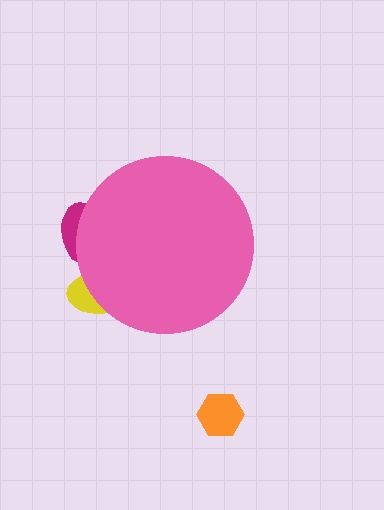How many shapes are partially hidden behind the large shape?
2 shapes are partially hidden.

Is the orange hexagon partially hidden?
No, the orange hexagon is fully visible.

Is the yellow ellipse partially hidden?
Yes, the yellow ellipse is partially hidden behind the pink circle.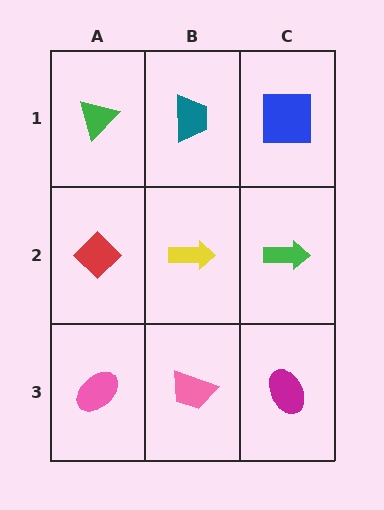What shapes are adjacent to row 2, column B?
A teal trapezoid (row 1, column B), a pink trapezoid (row 3, column B), a red diamond (row 2, column A), a green arrow (row 2, column C).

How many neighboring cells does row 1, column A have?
2.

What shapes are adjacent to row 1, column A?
A red diamond (row 2, column A), a teal trapezoid (row 1, column B).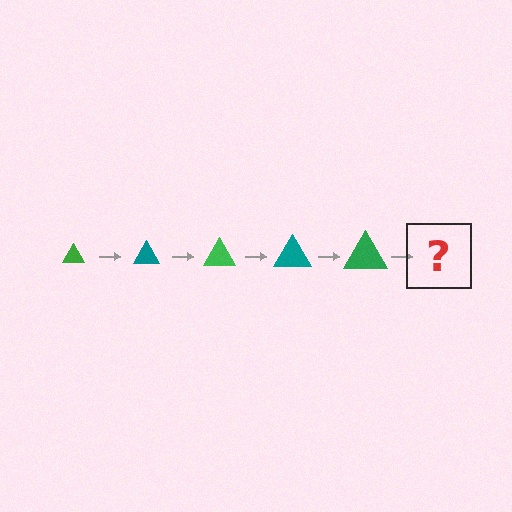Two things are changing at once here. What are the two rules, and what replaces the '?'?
The two rules are that the triangle grows larger each step and the color cycles through green and teal. The '?' should be a teal triangle, larger than the previous one.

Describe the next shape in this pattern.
It should be a teal triangle, larger than the previous one.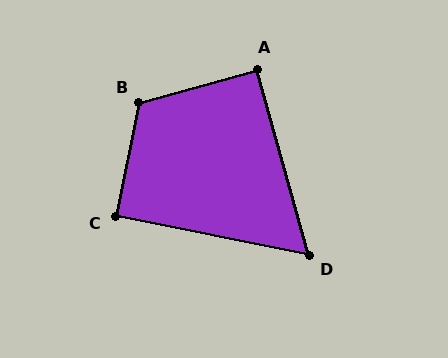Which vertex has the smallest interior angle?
D, at approximately 63 degrees.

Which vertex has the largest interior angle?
B, at approximately 117 degrees.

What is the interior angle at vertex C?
Approximately 90 degrees (approximately right).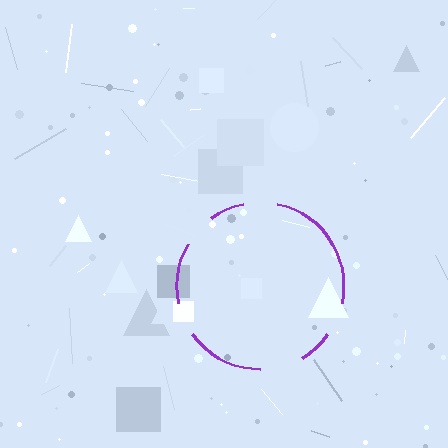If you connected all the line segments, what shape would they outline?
They would outline a circle.